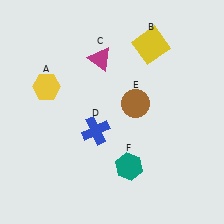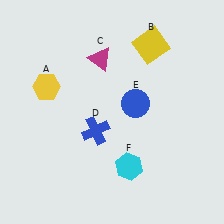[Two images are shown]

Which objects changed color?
E changed from brown to blue. F changed from teal to cyan.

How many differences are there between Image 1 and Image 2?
There are 2 differences between the two images.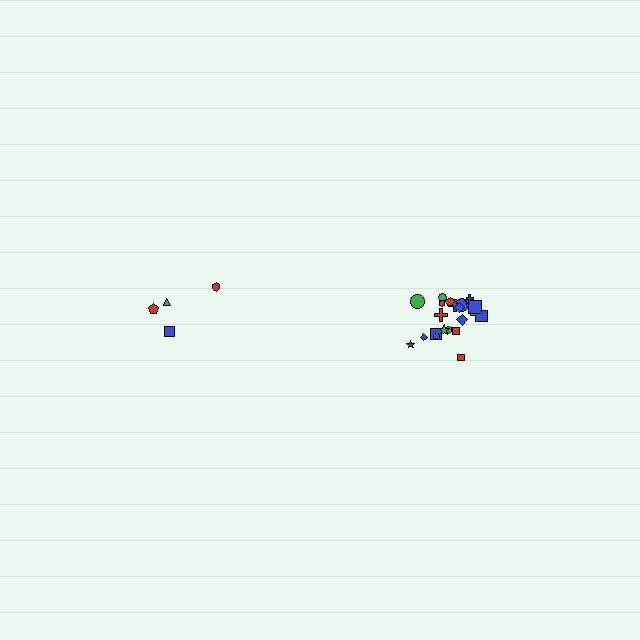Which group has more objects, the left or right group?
The right group.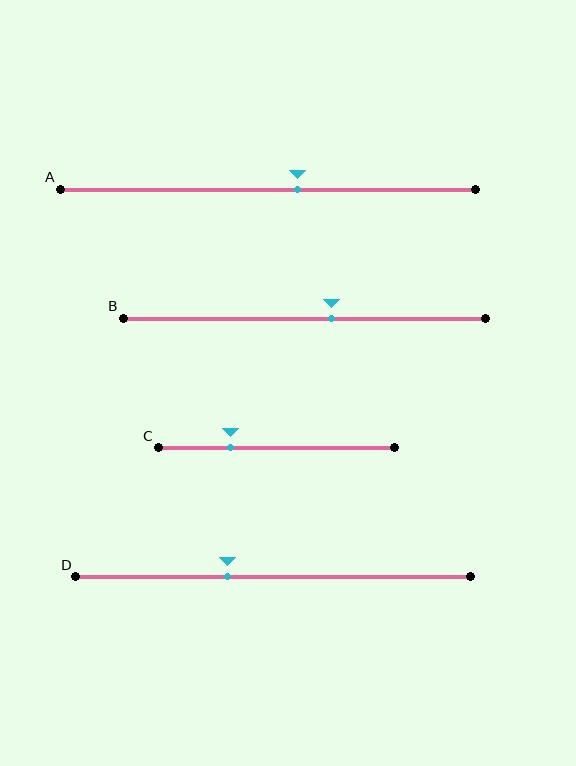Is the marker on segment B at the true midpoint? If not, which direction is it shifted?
No, the marker on segment B is shifted to the right by about 7% of the segment length.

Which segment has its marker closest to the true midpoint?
Segment A has its marker closest to the true midpoint.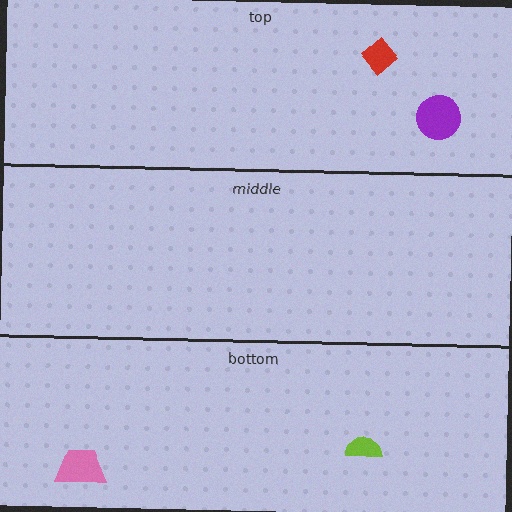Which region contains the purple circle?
The top region.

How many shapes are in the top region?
2.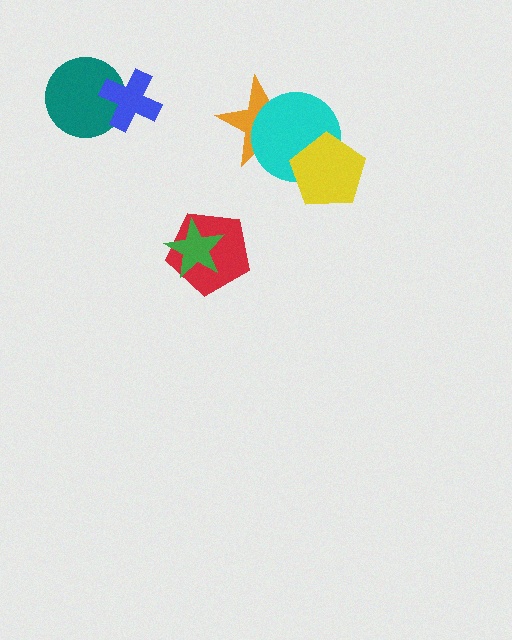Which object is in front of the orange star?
The cyan circle is in front of the orange star.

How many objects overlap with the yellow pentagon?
1 object overlaps with the yellow pentagon.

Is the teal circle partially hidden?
Yes, it is partially covered by another shape.